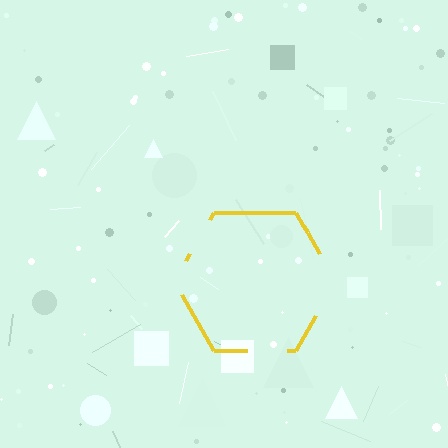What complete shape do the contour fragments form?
The contour fragments form a hexagon.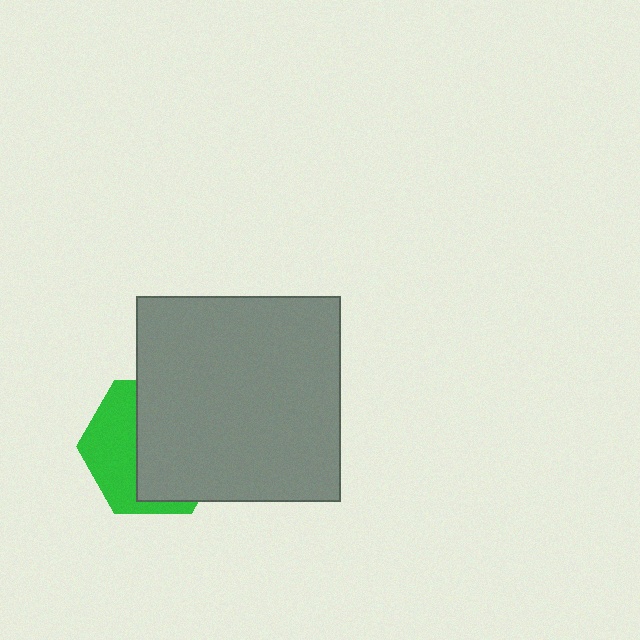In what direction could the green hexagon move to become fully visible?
The green hexagon could move left. That would shift it out from behind the gray square entirely.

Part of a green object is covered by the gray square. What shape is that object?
It is a hexagon.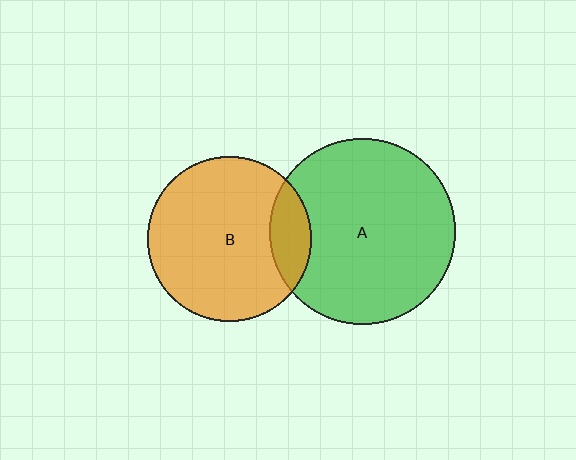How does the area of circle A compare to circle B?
Approximately 1.3 times.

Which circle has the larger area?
Circle A (green).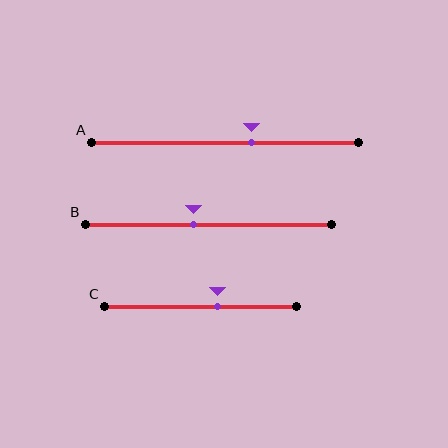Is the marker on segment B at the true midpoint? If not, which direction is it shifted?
No, the marker on segment B is shifted to the left by about 6% of the segment length.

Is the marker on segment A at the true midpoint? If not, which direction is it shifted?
No, the marker on segment A is shifted to the right by about 10% of the segment length.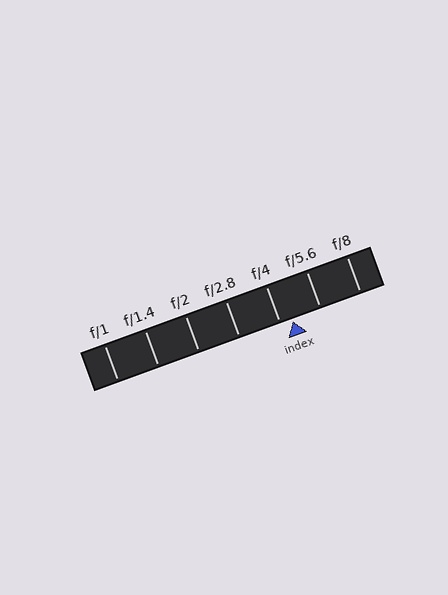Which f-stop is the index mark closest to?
The index mark is closest to f/4.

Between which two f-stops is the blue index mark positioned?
The index mark is between f/4 and f/5.6.